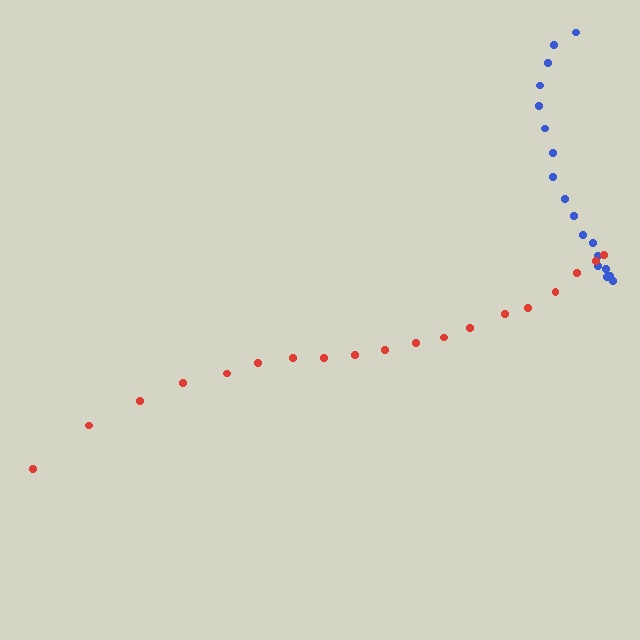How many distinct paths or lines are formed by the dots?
There are 2 distinct paths.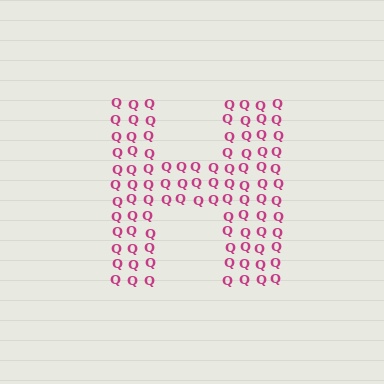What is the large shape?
The large shape is the letter H.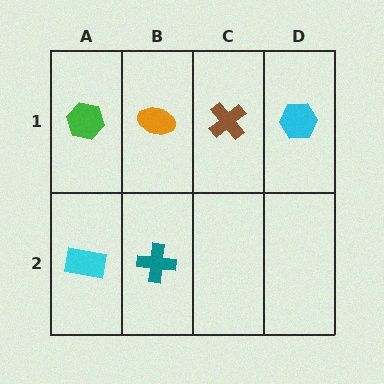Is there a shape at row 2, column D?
No, that cell is empty.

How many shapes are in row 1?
4 shapes.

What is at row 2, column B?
A teal cross.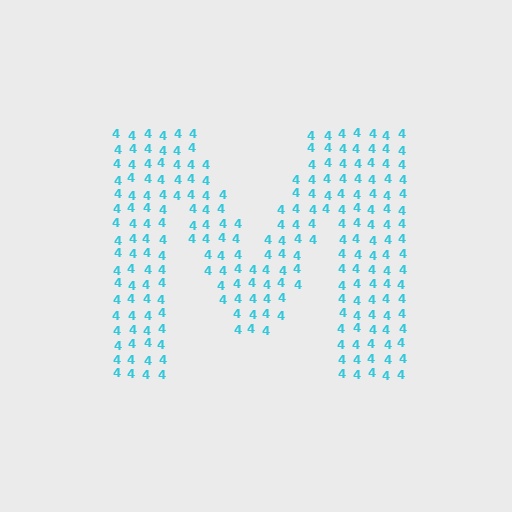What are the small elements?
The small elements are digit 4's.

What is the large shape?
The large shape is the letter M.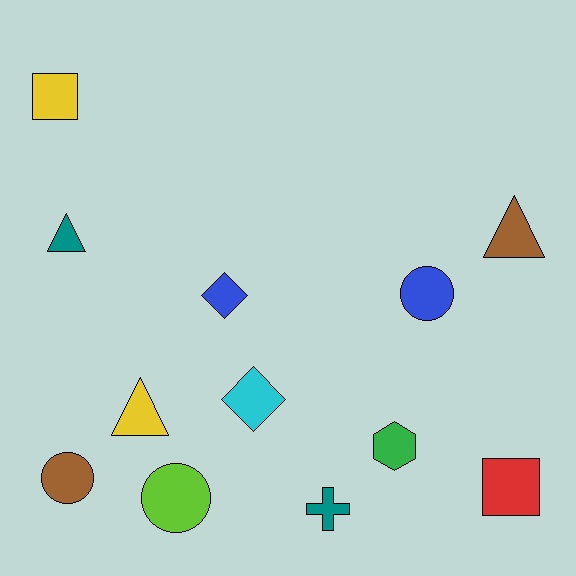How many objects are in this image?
There are 12 objects.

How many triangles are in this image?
There are 3 triangles.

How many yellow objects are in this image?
There are 2 yellow objects.